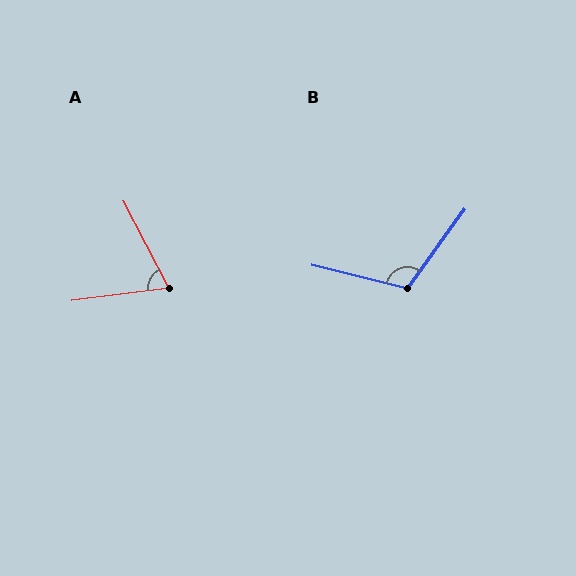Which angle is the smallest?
A, at approximately 70 degrees.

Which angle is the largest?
B, at approximately 112 degrees.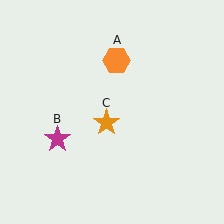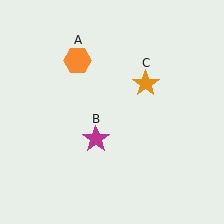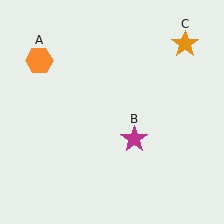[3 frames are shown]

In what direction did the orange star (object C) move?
The orange star (object C) moved up and to the right.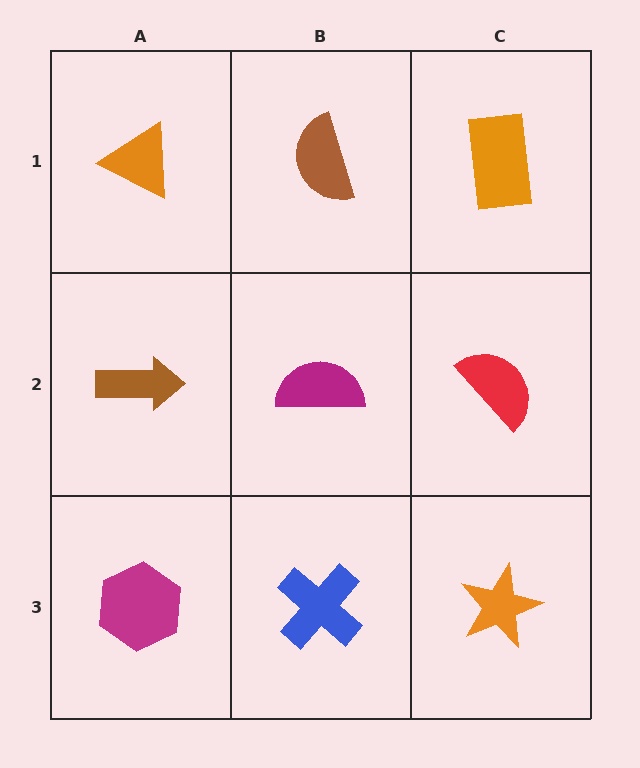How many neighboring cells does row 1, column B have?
3.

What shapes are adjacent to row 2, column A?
An orange triangle (row 1, column A), a magenta hexagon (row 3, column A), a magenta semicircle (row 2, column B).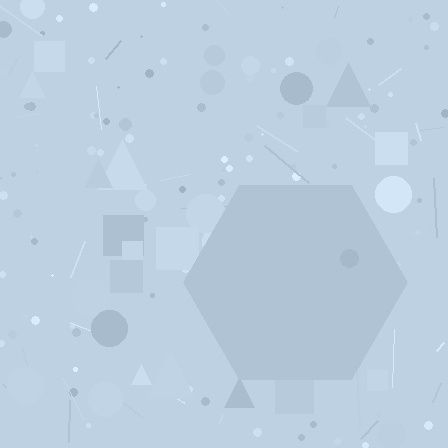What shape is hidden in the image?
A hexagon is hidden in the image.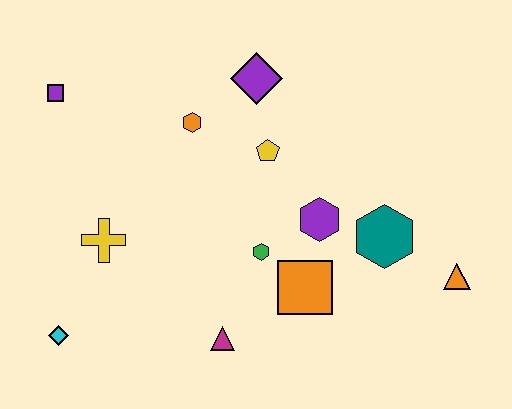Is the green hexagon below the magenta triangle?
No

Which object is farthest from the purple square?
The orange triangle is farthest from the purple square.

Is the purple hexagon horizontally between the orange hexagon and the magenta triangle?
No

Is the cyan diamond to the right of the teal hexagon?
No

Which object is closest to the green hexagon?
The orange square is closest to the green hexagon.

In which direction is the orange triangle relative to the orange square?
The orange triangle is to the right of the orange square.